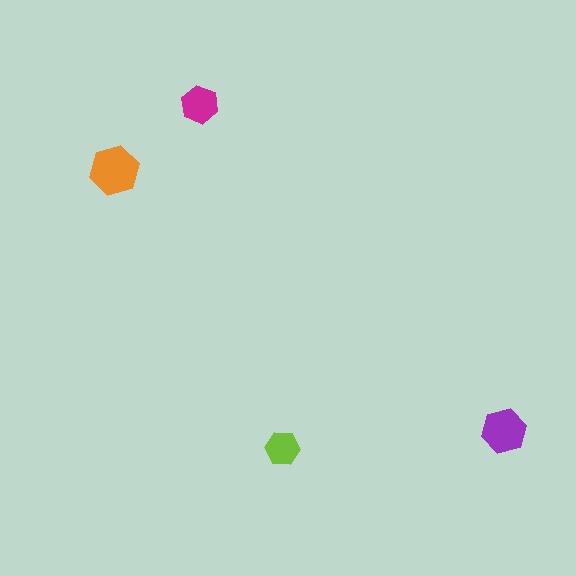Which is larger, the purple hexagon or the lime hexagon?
The purple one.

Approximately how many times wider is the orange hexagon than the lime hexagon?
About 1.5 times wider.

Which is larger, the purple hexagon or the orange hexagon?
The orange one.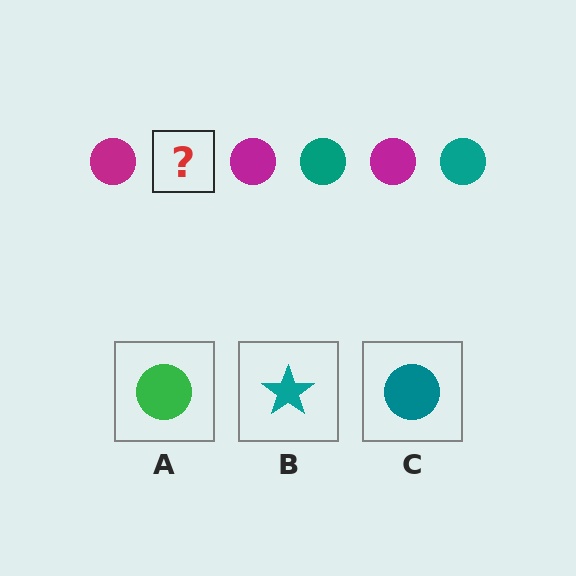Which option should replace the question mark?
Option C.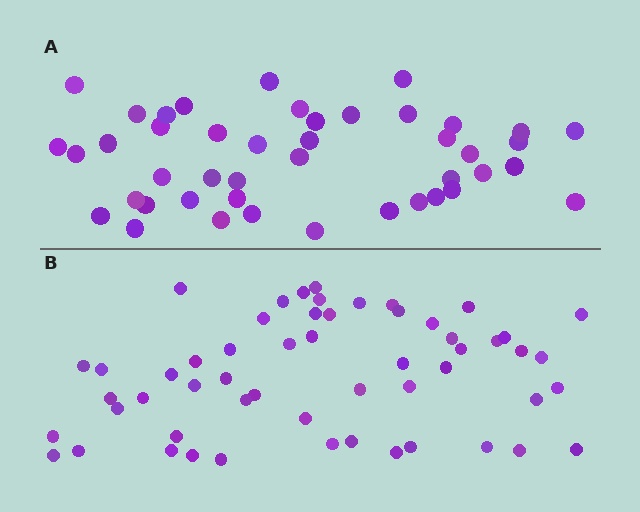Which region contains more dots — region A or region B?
Region B (the bottom region) has more dots.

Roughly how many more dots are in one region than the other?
Region B has roughly 12 or so more dots than region A.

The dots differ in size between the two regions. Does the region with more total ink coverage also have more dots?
No. Region A has more total ink coverage because its dots are larger, but region B actually contains more individual dots. Total area can be misleading — the number of items is what matters here.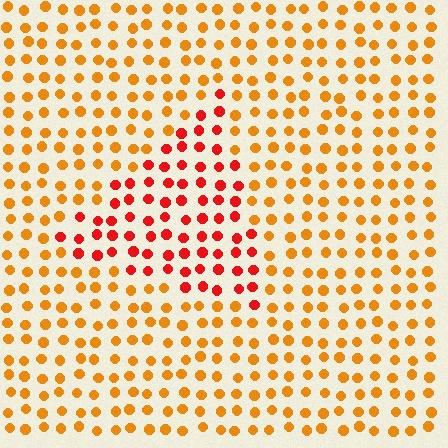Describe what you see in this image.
The image is filled with small orange elements in a uniform arrangement. A triangle-shaped region is visible where the elements are tinted to a slightly different hue, forming a subtle color boundary.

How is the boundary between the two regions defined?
The boundary is defined purely by a slight shift in hue (about 36 degrees). Spacing, size, and orientation are identical on both sides.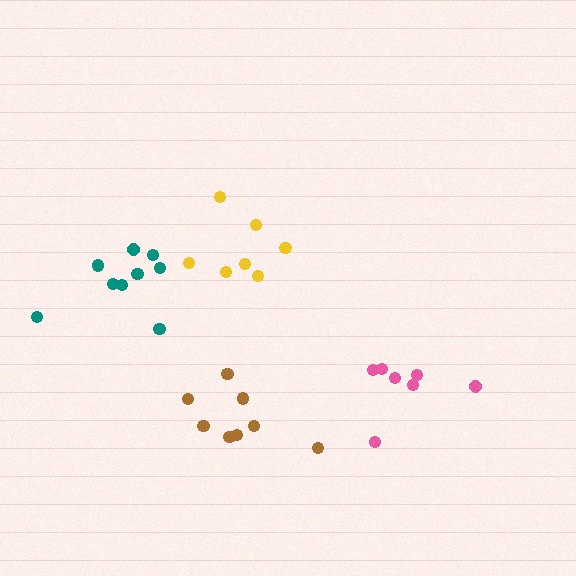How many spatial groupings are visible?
There are 4 spatial groupings.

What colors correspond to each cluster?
The clusters are colored: brown, yellow, teal, pink.